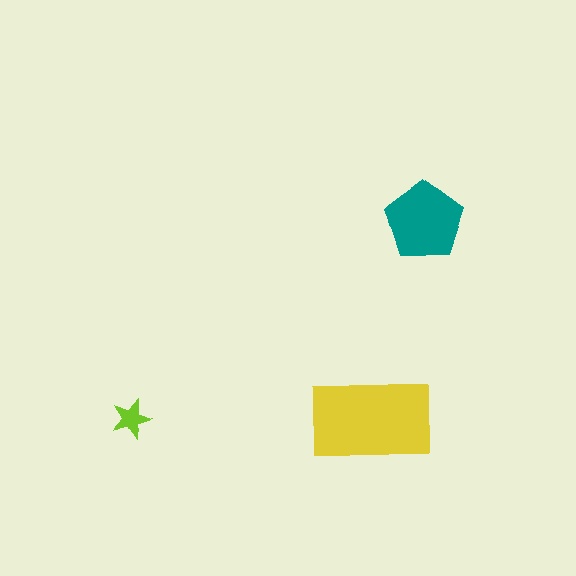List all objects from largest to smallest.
The yellow rectangle, the teal pentagon, the lime star.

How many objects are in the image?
There are 3 objects in the image.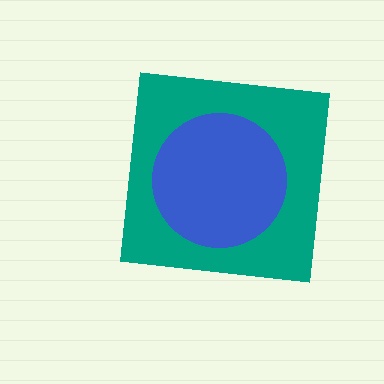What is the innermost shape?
The blue circle.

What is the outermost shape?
The teal square.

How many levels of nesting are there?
2.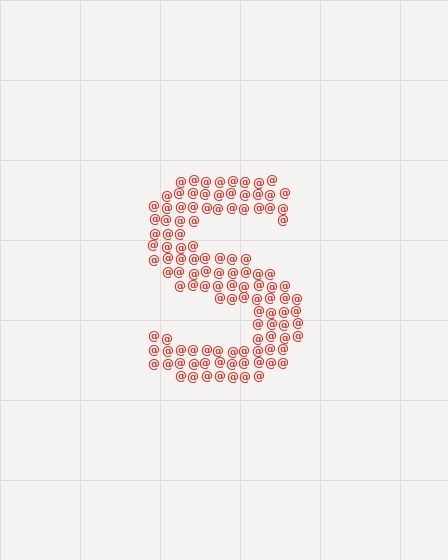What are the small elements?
The small elements are at signs.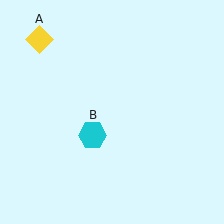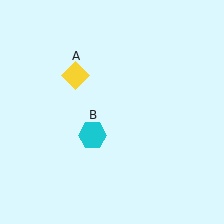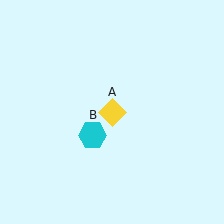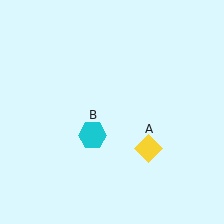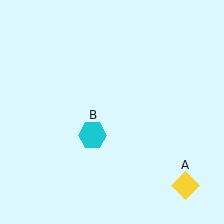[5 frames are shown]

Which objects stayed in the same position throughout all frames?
Cyan hexagon (object B) remained stationary.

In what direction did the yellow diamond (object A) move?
The yellow diamond (object A) moved down and to the right.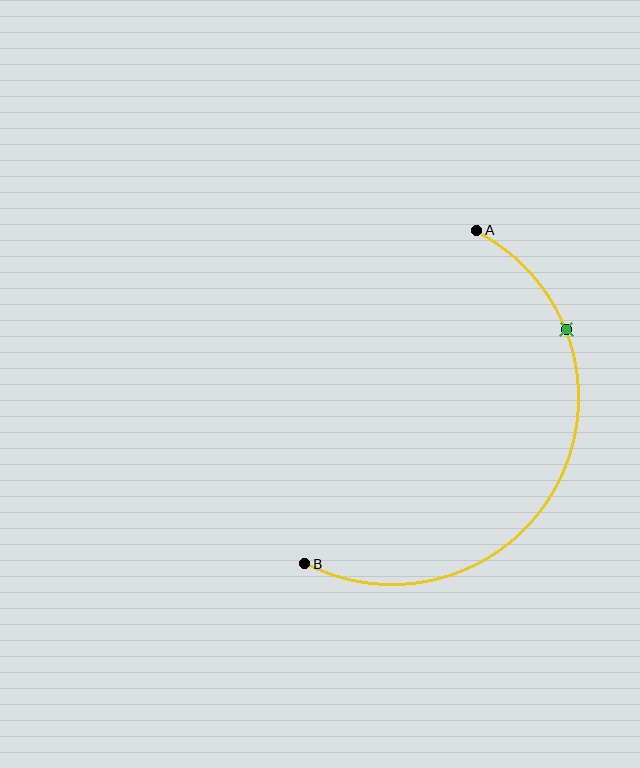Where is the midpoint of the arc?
The arc midpoint is the point on the curve farthest from the straight line joining A and B. It sits to the right of that line.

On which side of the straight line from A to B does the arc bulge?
The arc bulges to the right of the straight line connecting A and B.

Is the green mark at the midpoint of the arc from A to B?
No. The green mark lies on the arc but is closer to endpoint A. The arc midpoint would be at the point on the curve equidistant along the arc from both A and B.